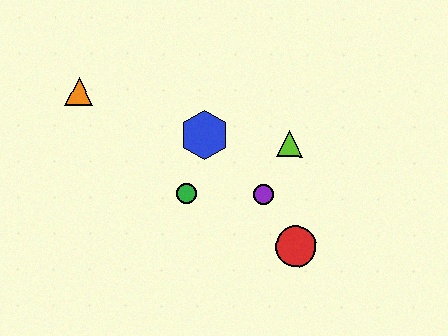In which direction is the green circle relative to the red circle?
The green circle is to the left of the red circle.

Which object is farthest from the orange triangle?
The red circle is farthest from the orange triangle.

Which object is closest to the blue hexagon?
The green circle is closest to the blue hexagon.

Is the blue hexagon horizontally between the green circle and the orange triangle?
No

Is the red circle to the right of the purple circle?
Yes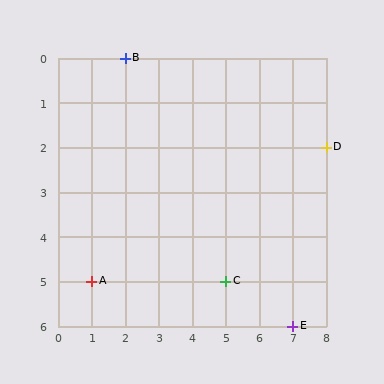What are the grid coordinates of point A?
Point A is at grid coordinates (1, 5).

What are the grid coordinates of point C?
Point C is at grid coordinates (5, 5).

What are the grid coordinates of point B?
Point B is at grid coordinates (2, 0).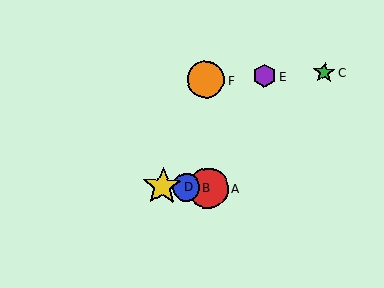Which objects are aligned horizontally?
Objects A, B, D are aligned horizontally.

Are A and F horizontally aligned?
No, A is at y≈188 and F is at y≈79.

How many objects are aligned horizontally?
3 objects (A, B, D) are aligned horizontally.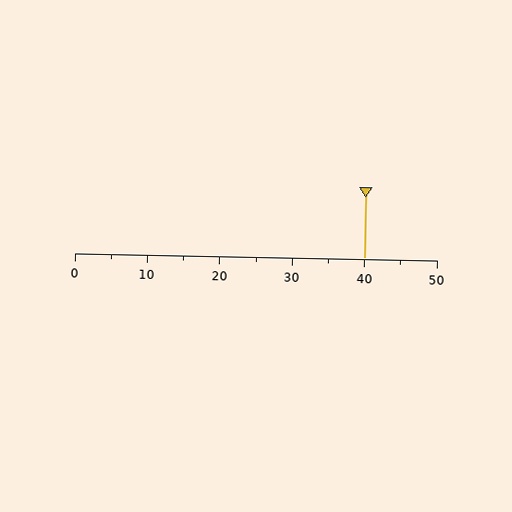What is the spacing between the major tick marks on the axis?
The major ticks are spaced 10 apart.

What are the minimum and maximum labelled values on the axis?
The axis runs from 0 to 50.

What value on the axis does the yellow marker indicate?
The marker indicates approximately 40.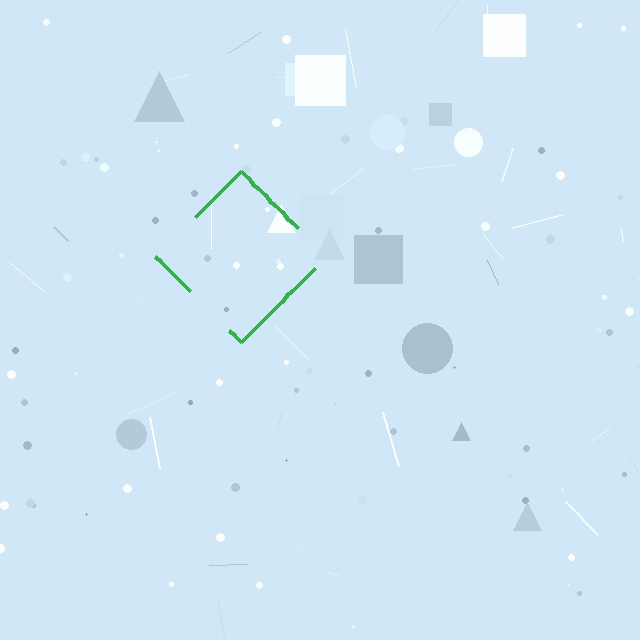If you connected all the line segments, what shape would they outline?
They would outline a diamond.